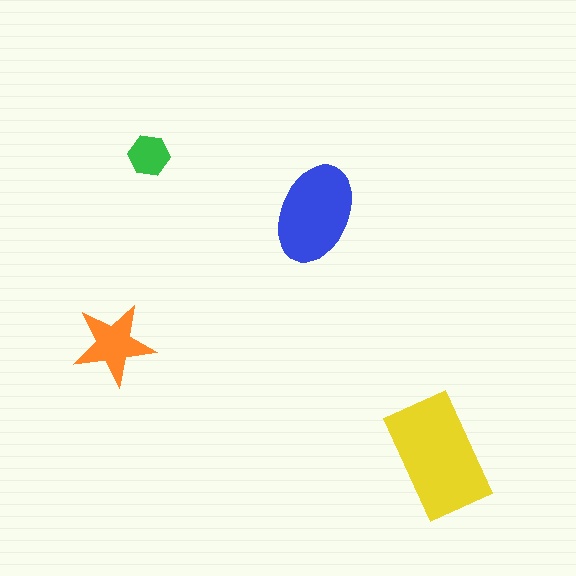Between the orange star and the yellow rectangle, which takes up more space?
The yellow rectangle.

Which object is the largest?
The yellow rectangle.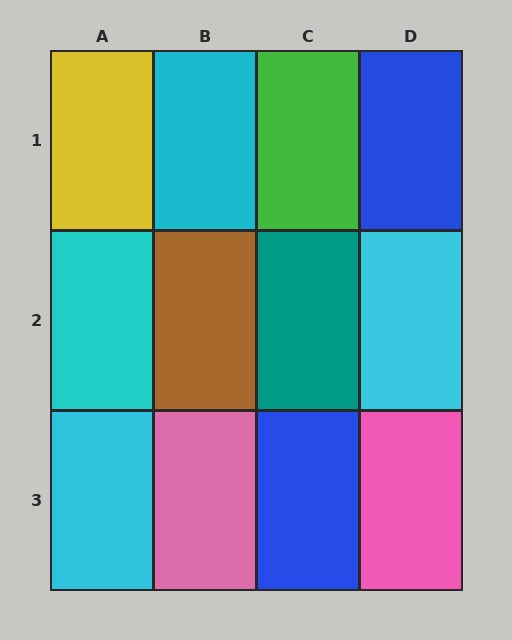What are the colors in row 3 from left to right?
Cyan, pink, blue, pink.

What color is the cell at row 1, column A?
Yellow.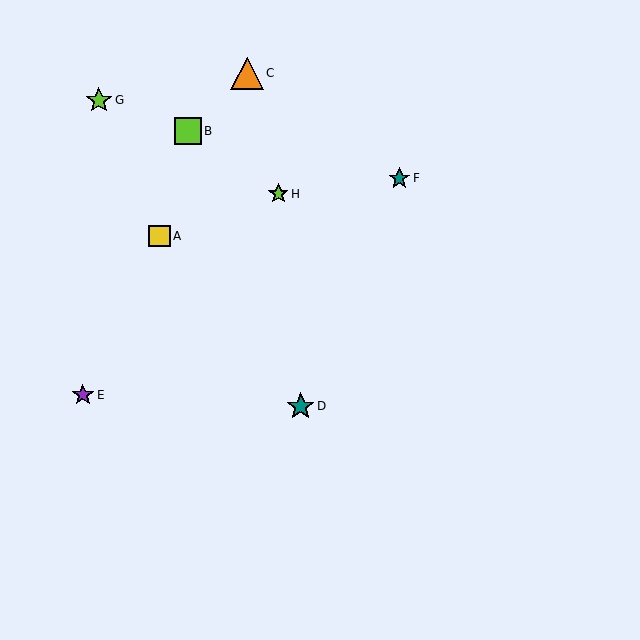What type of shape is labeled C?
Shape C is an orange triangle.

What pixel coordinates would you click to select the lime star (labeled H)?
Click at (278, 194) to select the lime star H.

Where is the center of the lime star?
The center of the lime star is at (99, 100).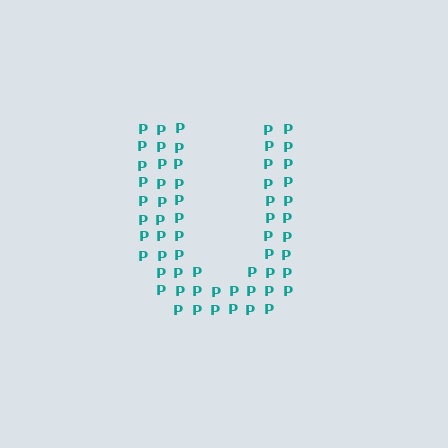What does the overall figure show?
The overall figure shows the letter U.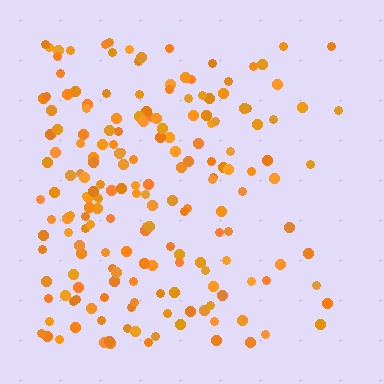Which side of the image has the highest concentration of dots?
The left.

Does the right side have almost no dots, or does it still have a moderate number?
Still a moderate number, just noticeably fewer than the left.